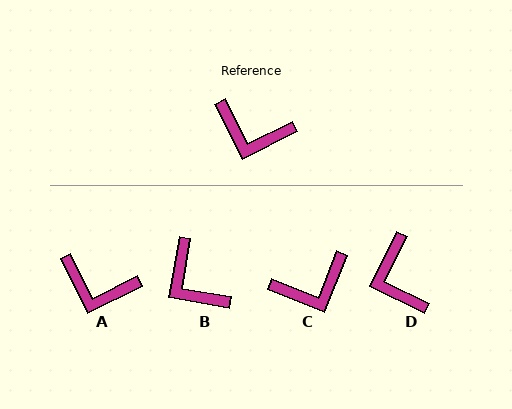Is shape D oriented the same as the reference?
No, it is off by about 53 degrees.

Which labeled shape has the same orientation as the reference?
A.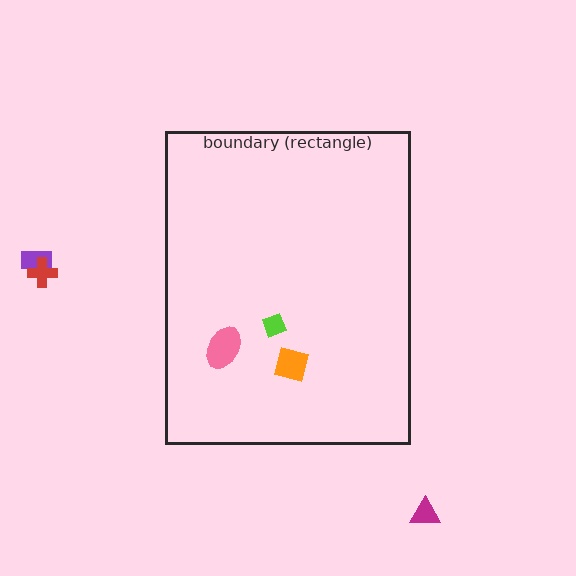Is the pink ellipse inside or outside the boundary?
Inside.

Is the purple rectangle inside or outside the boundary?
Outside.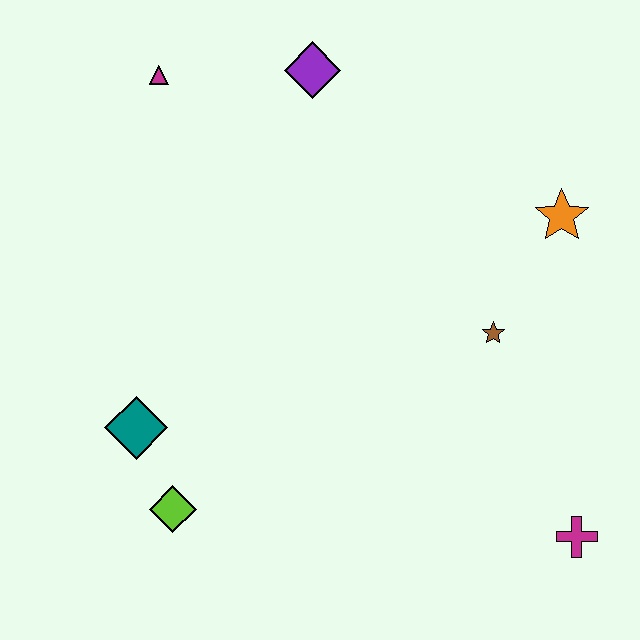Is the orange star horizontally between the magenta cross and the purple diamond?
Yes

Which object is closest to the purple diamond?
The magenta triangle is closest to the purple diamond.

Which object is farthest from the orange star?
The lime diamond is farthest from the orange star.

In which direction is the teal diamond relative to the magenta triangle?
The teal diamond is below the magenta triangle.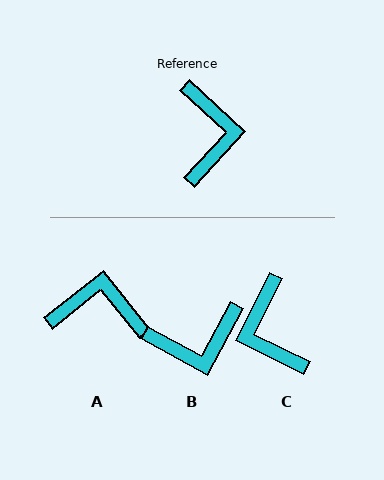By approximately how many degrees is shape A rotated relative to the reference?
Approximately 81 degrees counter-clockwise.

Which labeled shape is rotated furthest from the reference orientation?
C, about 164 degrees away.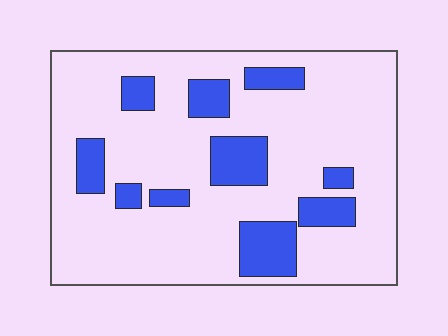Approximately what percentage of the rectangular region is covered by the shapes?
Approximately 20%.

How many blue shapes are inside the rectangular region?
10.